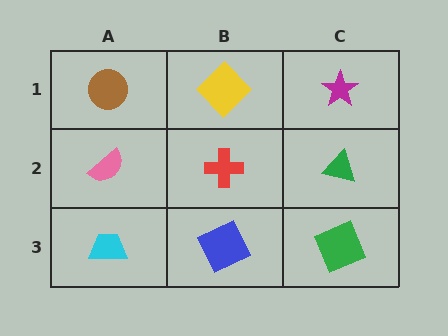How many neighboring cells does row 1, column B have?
3.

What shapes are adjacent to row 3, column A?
A pink semicircle (row 2, column A), a blue square (row 3, column B).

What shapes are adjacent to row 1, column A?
A pink semicircle (row 2, column A), a yellow diamond (row 1, column B).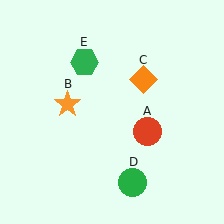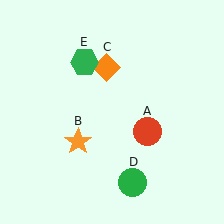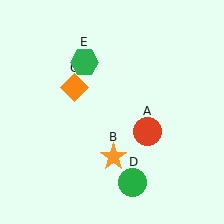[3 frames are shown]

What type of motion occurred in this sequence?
The orange star (object B), orange diamond (object C) rotated counterclockwise around the center of the scene.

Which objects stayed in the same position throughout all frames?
Red circle (object A) and green circle (object D) and green hexagon (object E) remained stationary.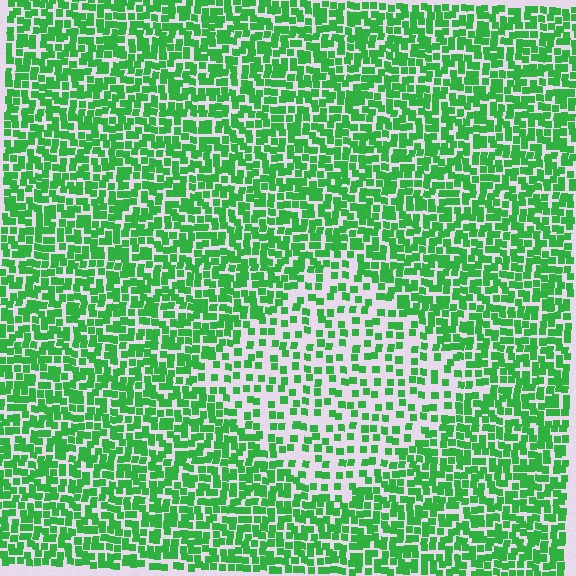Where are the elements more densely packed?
The elements are more densely packed outside the diamond boundary.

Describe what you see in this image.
The image contains small green elements arranged at two different densities. A diamond-shaped region is visible where the elements are less densely packed than the surrounding area.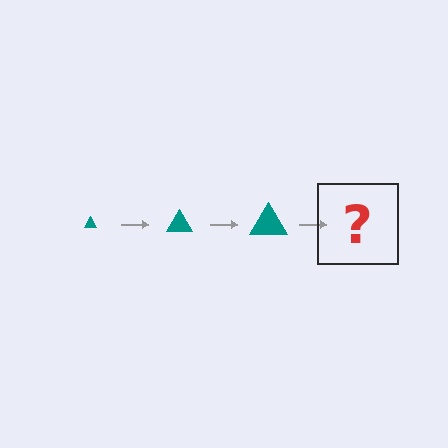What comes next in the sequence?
The next element should be a teal triangle, larger than the previous one.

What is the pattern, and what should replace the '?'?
The pattern is that the triangle gets progressively larger each step. The '?' should be a teal triangle, larger than the previous one.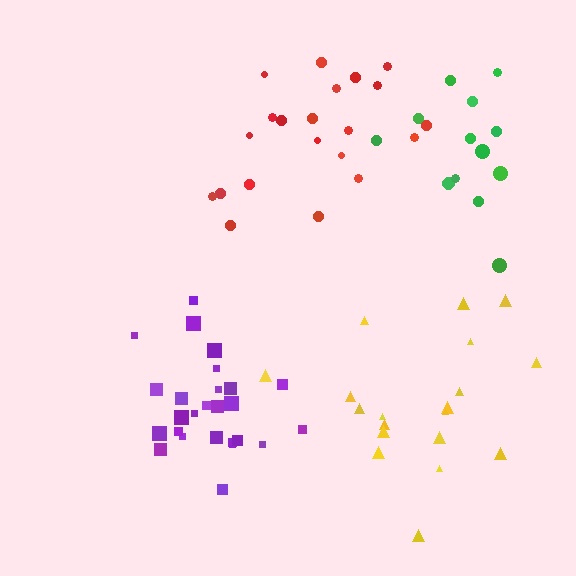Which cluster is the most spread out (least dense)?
Yellow.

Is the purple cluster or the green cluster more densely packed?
Purple.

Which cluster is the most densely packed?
Purple.